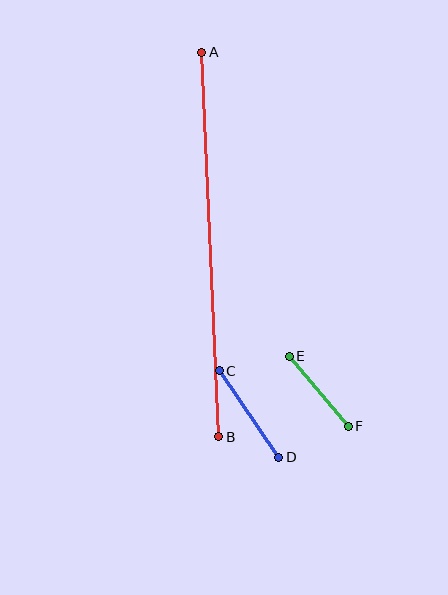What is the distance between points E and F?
The distance is approximately 91 pixels.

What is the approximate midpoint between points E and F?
The midpoint is at approximately (319, 391) pixels.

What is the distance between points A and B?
The distance is approximately 385 pixels.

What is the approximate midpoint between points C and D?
The midpoint is at approximately (249, 414) pixels.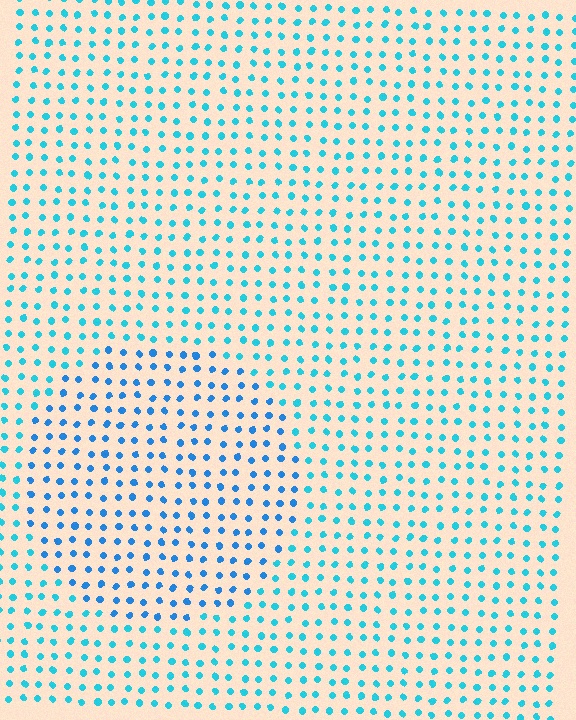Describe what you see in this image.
The image is filled with small cyan elements in a uniform arrangement. A circle-shaped region is visible where the elements are tinted to a slightly different hue, forming a subtle color boundary.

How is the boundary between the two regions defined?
The boundary is defined purely by a slight shift in hue (about 23 degrees). Spacing, size, and orientation are identical on both sides.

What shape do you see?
I see a circle.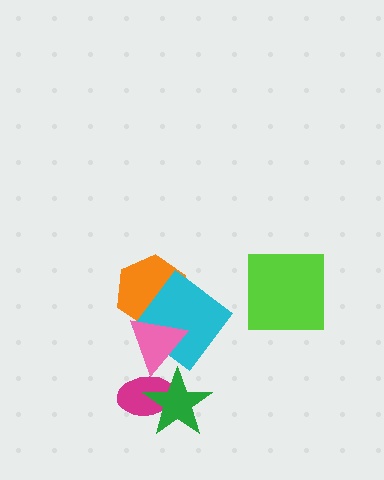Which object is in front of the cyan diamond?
The pink triangle is in front of the cyan diamond.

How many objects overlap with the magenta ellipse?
2 objects overlap with the magenta ellipse.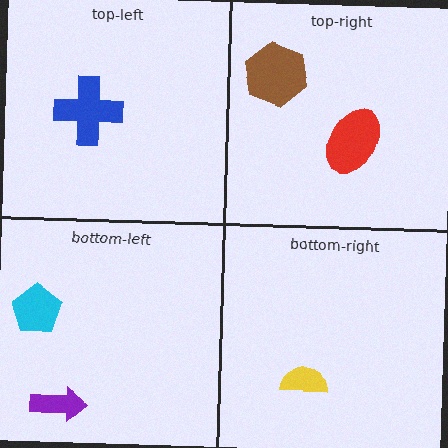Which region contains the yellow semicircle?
The bottom-right region.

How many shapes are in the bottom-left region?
2.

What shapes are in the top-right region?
The red ellipse, the brown hexagon.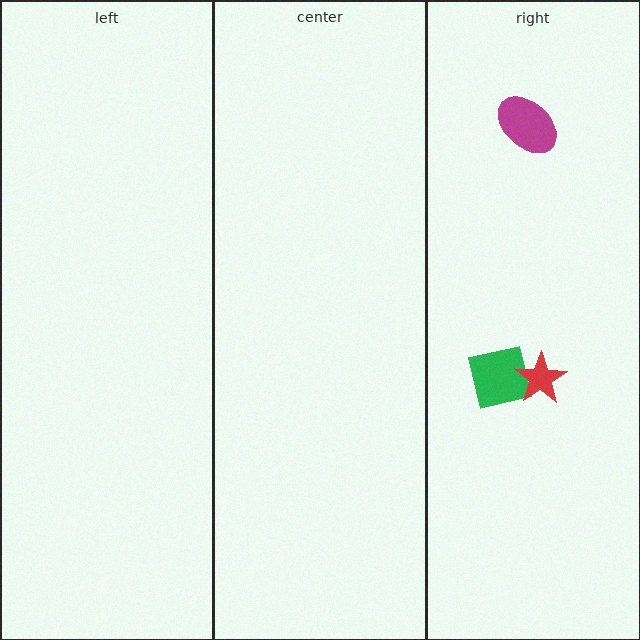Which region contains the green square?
The right region.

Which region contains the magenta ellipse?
The right region.